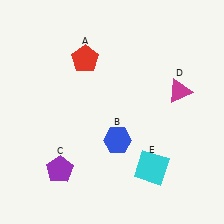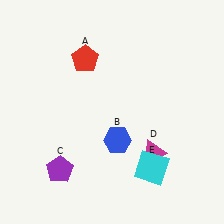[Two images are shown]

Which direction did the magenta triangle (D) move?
The magenta triangle (D) moved down.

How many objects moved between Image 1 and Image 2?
1 object moved between the two images.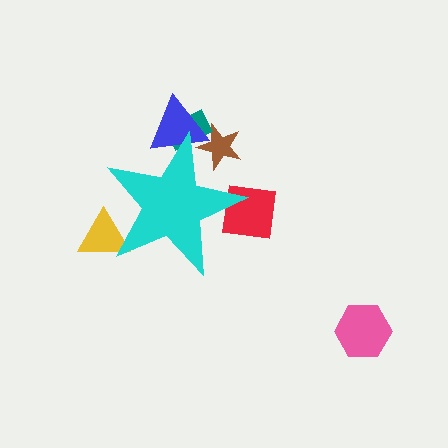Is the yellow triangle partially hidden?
Yes, the yellow triangle is partially hidden behind the cyan star.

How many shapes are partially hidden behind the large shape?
5 shapes are partially hidden.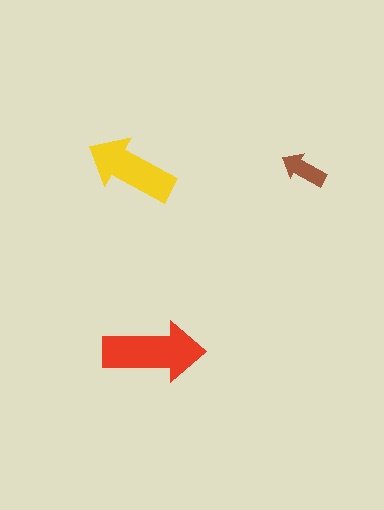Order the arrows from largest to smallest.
the red one, the yellow one, the brown one.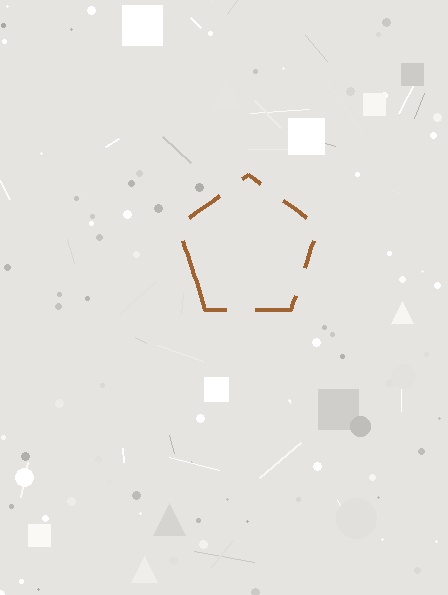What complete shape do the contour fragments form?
The contour fragments form a pentagon.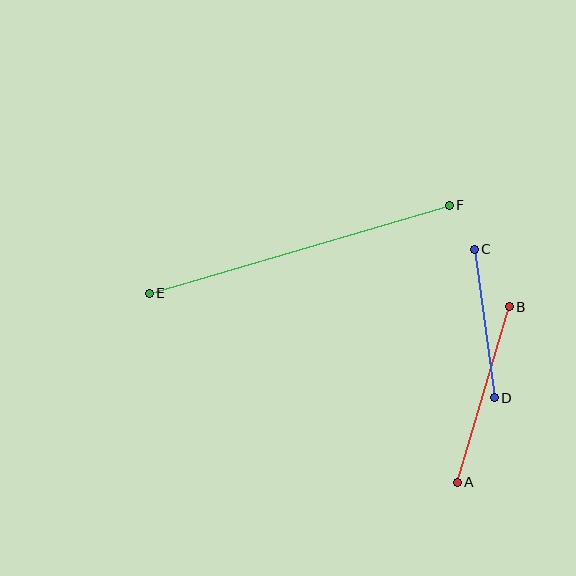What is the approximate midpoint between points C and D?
The midpoint is at approximately (484, 324) pixels.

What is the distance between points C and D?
The distance is approximately 150 pixels.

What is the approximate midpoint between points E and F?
The midpoint is at approximately (299, 249) pixels.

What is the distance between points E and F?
The distance is approximately 313 pixels.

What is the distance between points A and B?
The distance is approximately 183 pixels.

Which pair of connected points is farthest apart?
Points E and F are farthest apart.